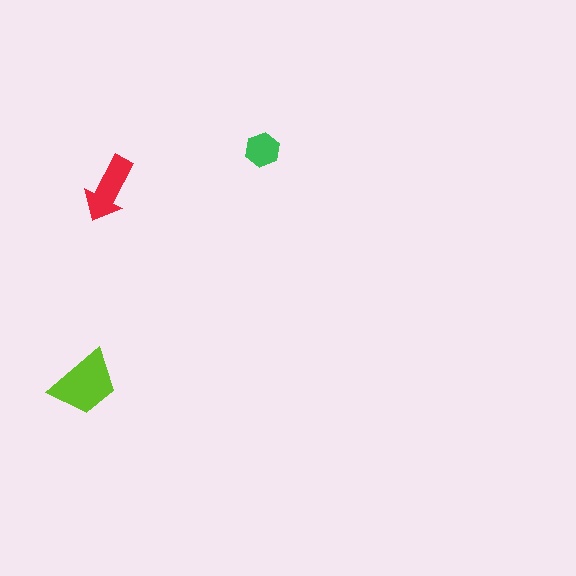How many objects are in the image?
There are 3 objects in the image.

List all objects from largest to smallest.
The lime trapezoid, the red arrow, the green hexagon.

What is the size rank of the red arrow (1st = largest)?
2nd.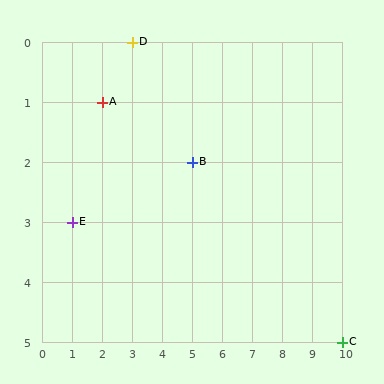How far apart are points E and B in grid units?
Points E and B are 4 columns and 1 row apart (about 4.1 grid units diagonally).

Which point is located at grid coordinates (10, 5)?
Point C is at (10, 5).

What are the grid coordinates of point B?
Point B is at grid coordinates (5, 2).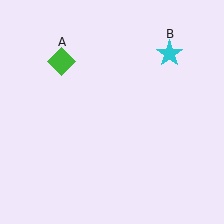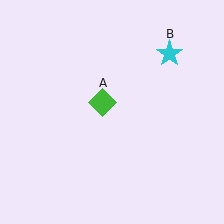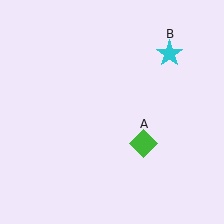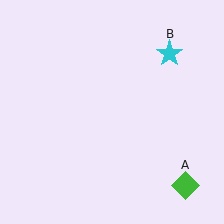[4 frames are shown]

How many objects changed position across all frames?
1 object changed position: green diamond (object A).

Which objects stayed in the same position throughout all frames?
Cyan star (object B) remained stationary.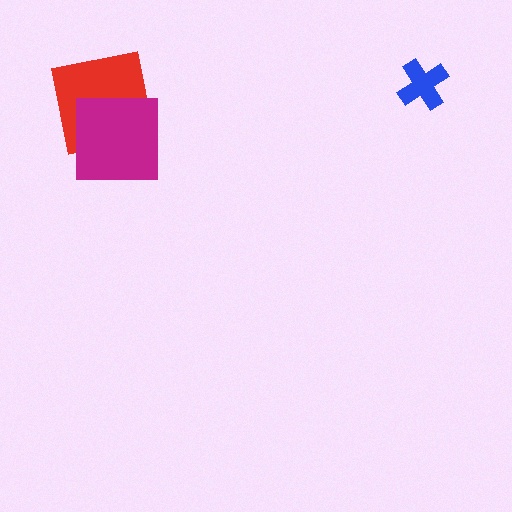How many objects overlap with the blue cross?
0 objects overlap with the blue cross.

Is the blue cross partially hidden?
No, no other shape covers it.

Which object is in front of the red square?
The magenta square is in front of the red square.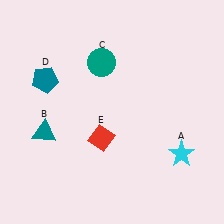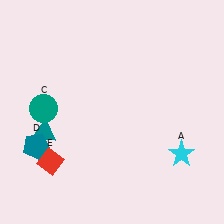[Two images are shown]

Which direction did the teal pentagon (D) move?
The teal pentagon (D) moved down.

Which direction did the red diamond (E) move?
The red diamond (E) moved left.